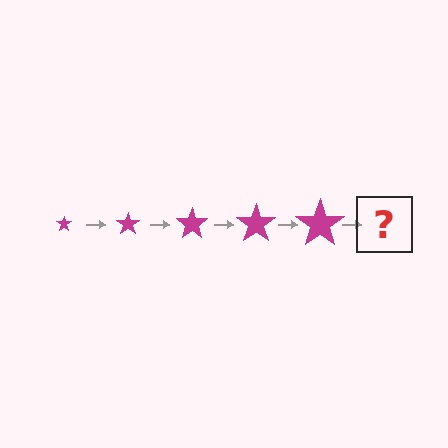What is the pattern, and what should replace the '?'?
The pattern is that the star gets progressively larger each step. The '?' should be a magenta star, larger than the previous one.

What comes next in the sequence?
The next element should be a magenta star, larger than the previous one.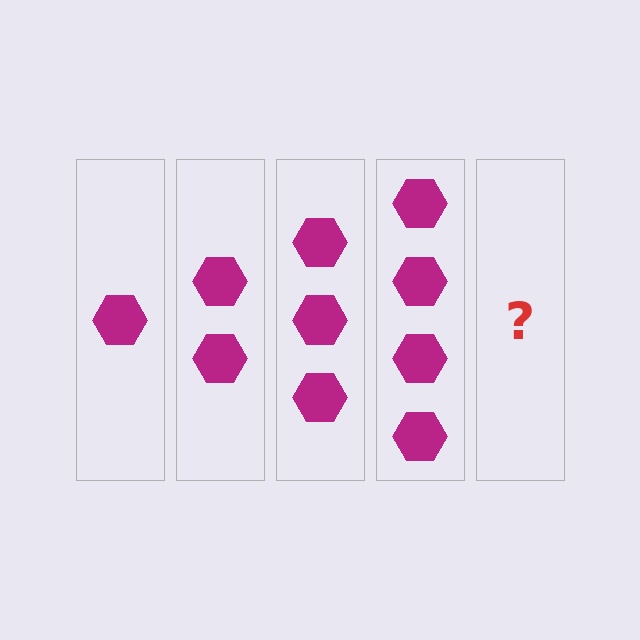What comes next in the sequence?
The next element should be 5 hexagons.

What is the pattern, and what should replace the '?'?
The pattern is that each step adds one more hexagon. The '?' should be 5 hexagons.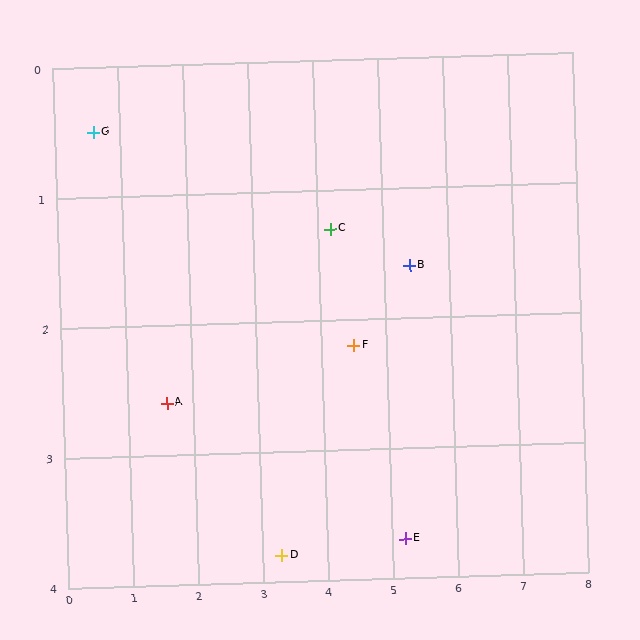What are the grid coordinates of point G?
Point G is at approximately (0.6, 0.5).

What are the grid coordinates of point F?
Point F is at approximately (4.5, 2.2).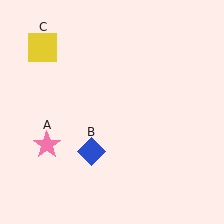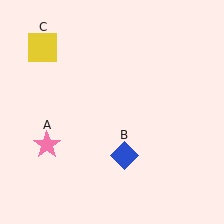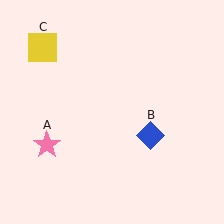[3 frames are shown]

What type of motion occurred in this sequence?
The blue diamond (object B) rotated counterclockwise around the center of the scene.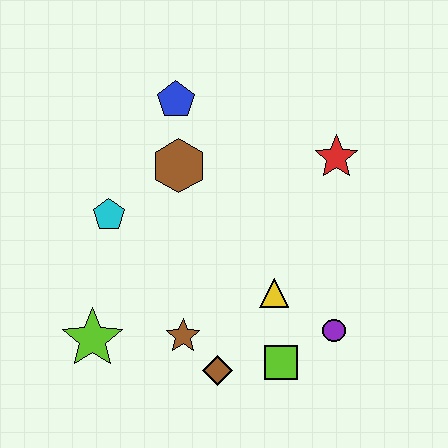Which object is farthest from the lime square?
The blue pentagon is farthest from the lime square.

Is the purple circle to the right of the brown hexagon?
Yes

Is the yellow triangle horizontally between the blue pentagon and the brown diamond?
No